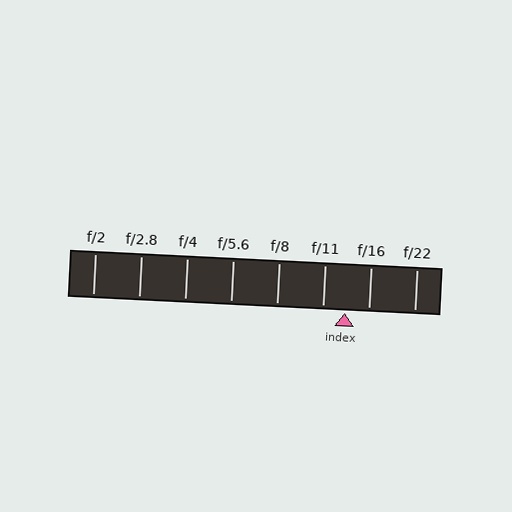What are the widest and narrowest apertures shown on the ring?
The widest aperture shown is f/2 and the narrowest is f/22.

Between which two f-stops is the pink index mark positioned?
The index mark is between f/11 and f/16.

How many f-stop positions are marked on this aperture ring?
There are 8 f-stop positions marked.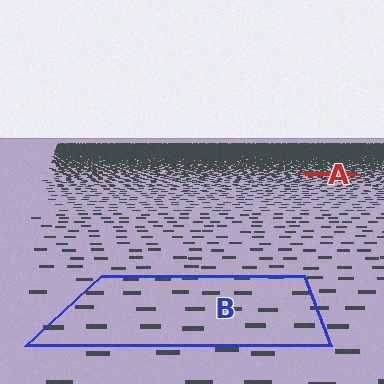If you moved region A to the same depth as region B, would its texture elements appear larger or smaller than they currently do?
They would appear larger. At a closer depth, the same texture elements are projected at a bigger on-screen size.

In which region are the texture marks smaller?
The texture marks are smaller in region A, because it is farther away.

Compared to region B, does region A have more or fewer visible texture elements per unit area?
Region A has more texture elements per unit area — they are packed more densely because it is farther away.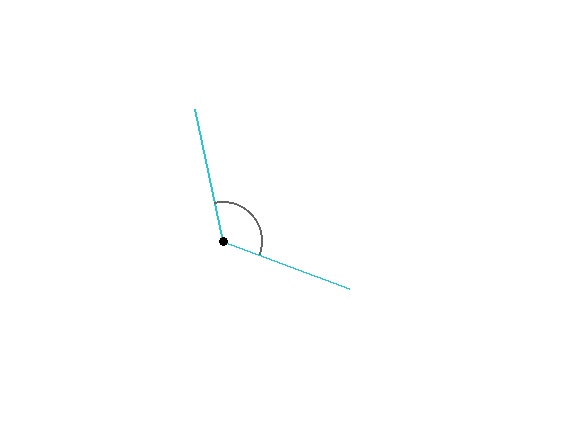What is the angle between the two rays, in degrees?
Approximately 122 degrees.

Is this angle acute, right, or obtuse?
It is obtuse.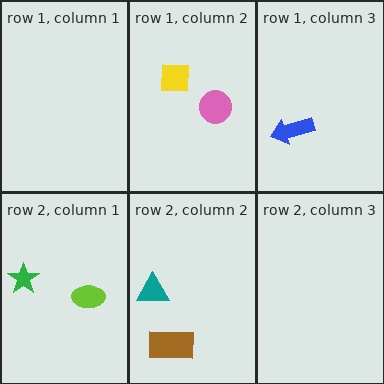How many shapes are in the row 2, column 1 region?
2.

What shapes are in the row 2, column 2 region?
The teal triangle, the brown rectangle.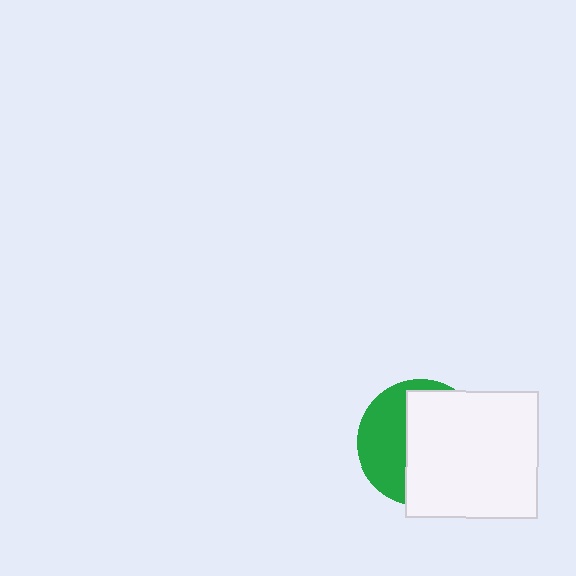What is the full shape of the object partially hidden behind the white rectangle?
The partially hidden object is a green circle.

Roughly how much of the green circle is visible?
A small part of it is visible (roughly 40%).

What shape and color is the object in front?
The object in front is a white rectangle.